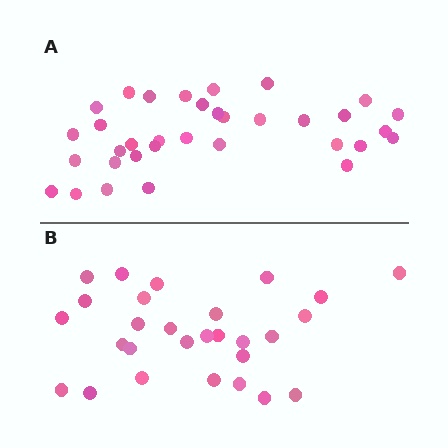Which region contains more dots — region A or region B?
Region A (the top region) has more dots.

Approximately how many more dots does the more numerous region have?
Region A has about 6 more dots than region B.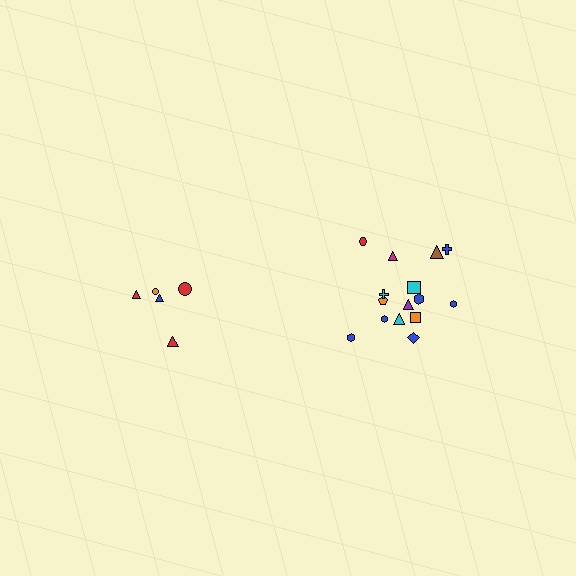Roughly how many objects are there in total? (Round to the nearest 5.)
Roughly 20 objects in total.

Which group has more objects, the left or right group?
The right group.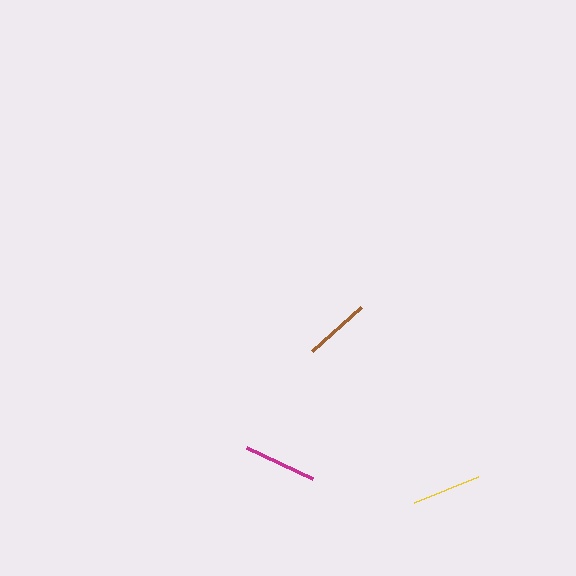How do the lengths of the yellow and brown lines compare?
The yellow and brown lines are approximately the same length.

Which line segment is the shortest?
The brown line is the shortest at approximately 66 pixels.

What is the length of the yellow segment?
The yellow segment is approximately 69 pixels long.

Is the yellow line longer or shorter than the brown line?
The yellow line is longer than the brown line.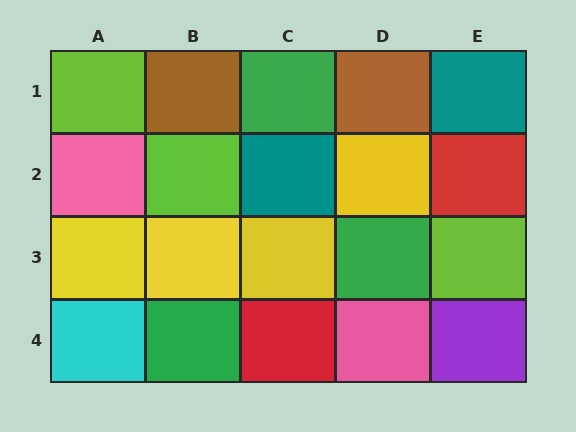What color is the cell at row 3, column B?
Yellow.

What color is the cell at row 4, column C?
Red.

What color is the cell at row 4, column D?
Pink.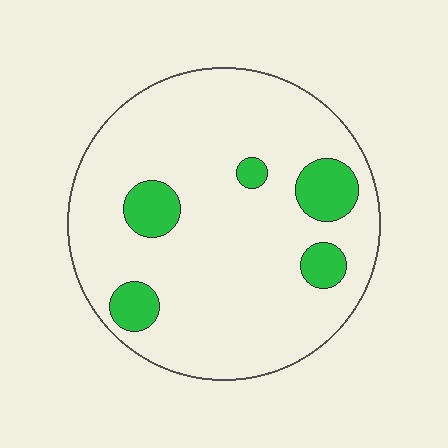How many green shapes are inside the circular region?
5.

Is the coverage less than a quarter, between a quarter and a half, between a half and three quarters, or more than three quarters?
Less than a quarter.